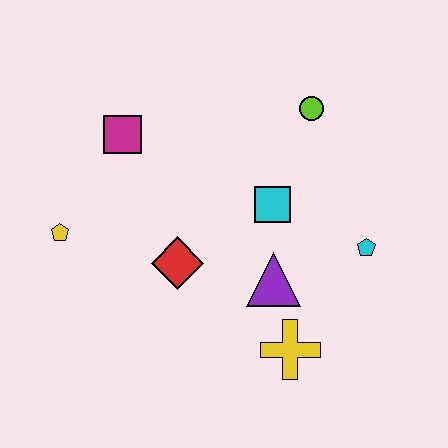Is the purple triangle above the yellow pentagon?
No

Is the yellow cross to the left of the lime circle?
Yes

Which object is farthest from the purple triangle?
The yellow pentagon is farthest from the purple triangle.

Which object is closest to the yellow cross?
The purple triangle is closest to the yellow cross.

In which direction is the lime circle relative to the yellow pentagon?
The lime circle is to the right of the yellow pentagon.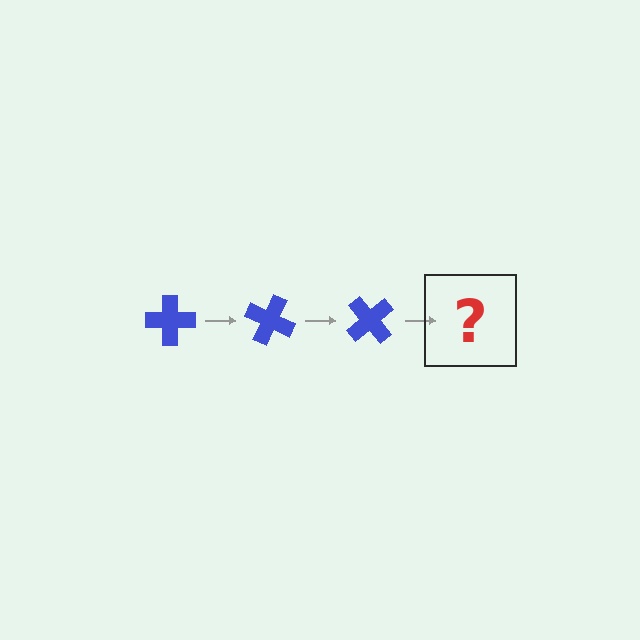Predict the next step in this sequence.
The next step is a blue cross rotated 75 degrees.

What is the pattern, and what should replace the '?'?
The pattern is that the cross rotates 25 degrees each step. The '?' should be a blue cross rotated 75 degrees.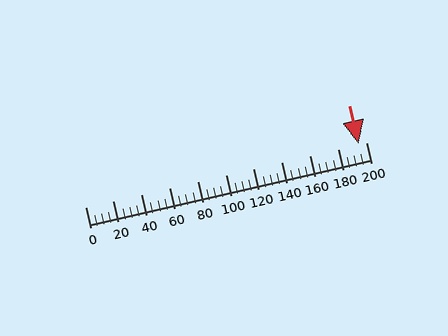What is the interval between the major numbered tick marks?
The major tick marks are spaced 20 units apart.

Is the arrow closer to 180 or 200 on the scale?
The arrow is closer to 200.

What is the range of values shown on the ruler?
The ruler shows values from 0 to 200.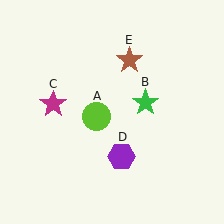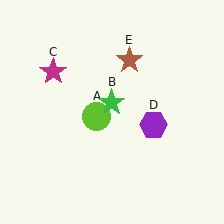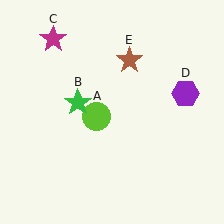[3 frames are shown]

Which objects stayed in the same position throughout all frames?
Lime circle (object A) and brown star (object E) remained stationary.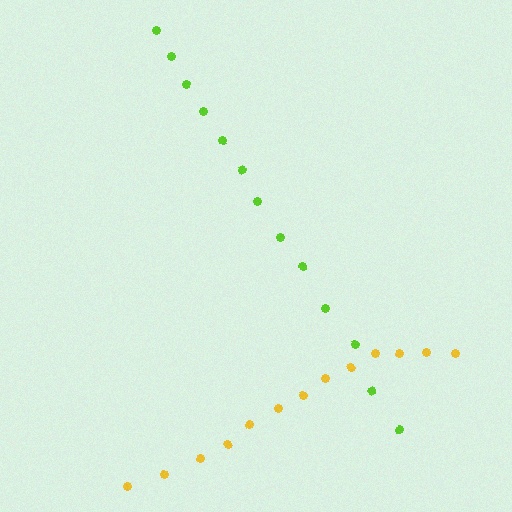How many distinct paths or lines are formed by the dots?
There are 2 distinct paths.